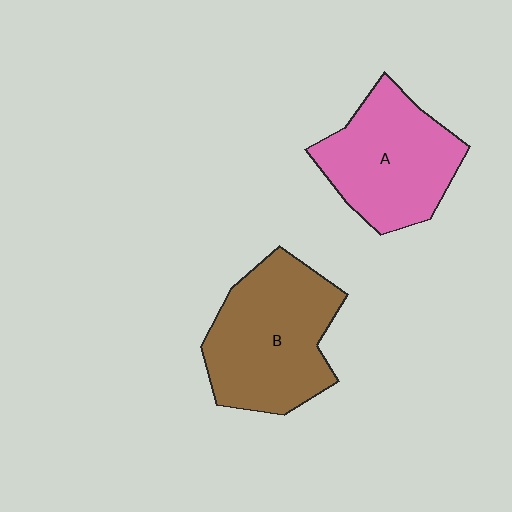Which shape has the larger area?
Shape B (brown).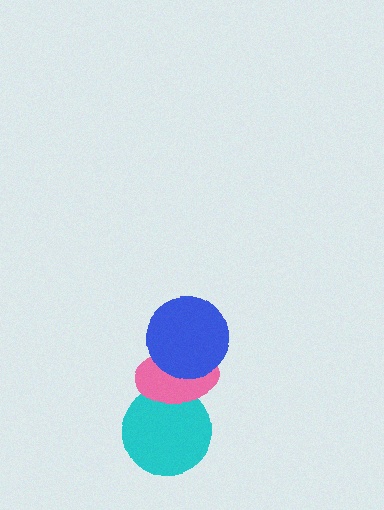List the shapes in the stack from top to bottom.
From top to bottom: the blue circle, the pink ellipse, the cyan circle.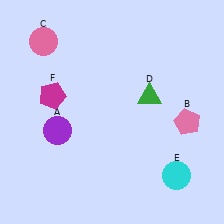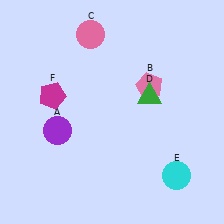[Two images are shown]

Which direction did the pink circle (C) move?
The pink circle (C) moved right.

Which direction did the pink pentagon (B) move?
The pink pentagon (B) moved left.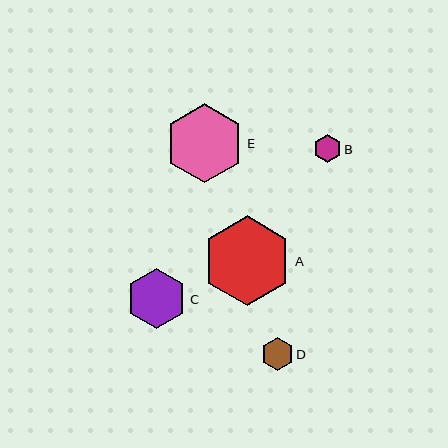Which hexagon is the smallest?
Hexagon B is the smallest with a size of approximately 28 pixels.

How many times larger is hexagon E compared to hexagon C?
Hexagon E is approximately 1.3 times the size of hexagon C.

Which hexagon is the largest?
Hexagon A is the largest with a size of approximately 90 pixels.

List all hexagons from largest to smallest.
From largest to smallest: A, E, C, D, B.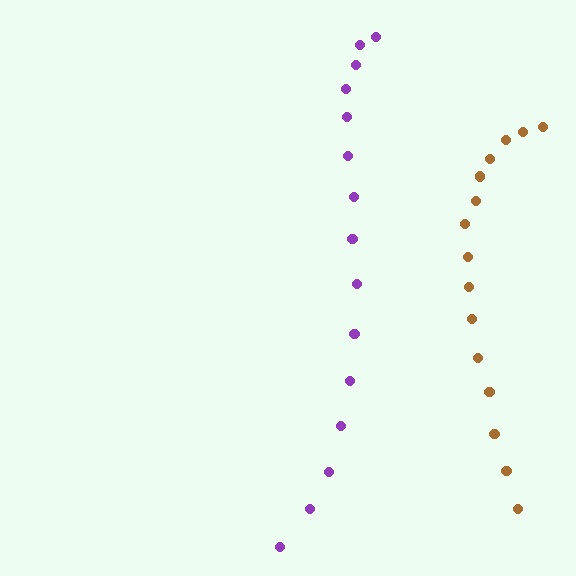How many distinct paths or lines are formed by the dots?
There are 2 distinct paths.